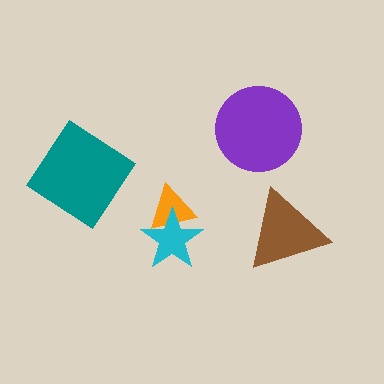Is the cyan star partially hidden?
No, no other shape covers it.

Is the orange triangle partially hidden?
Yes, it is partially covered by another shape.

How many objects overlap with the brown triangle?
0 objects overlap with the brown triangle.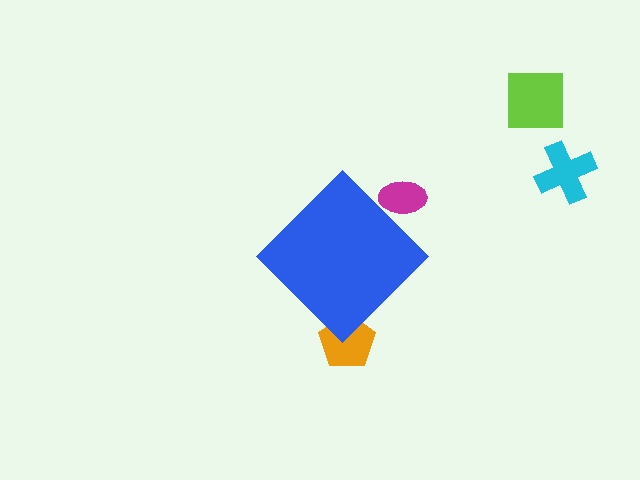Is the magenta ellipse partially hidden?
Yes, the magenta ellipse is partially hidden behind the blue diamond.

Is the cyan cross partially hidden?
No, the cyan cross is fully visible.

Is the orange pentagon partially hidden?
Yes, the orange pentagon is partially hidden behind the blue diamond.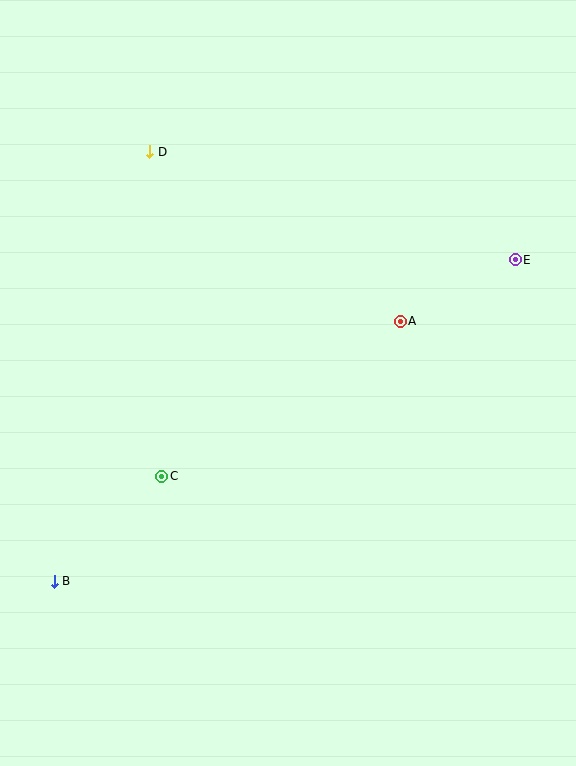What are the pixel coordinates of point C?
Point C is at (162, 476).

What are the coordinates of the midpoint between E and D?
The midpoint between E and D is at (332, 206).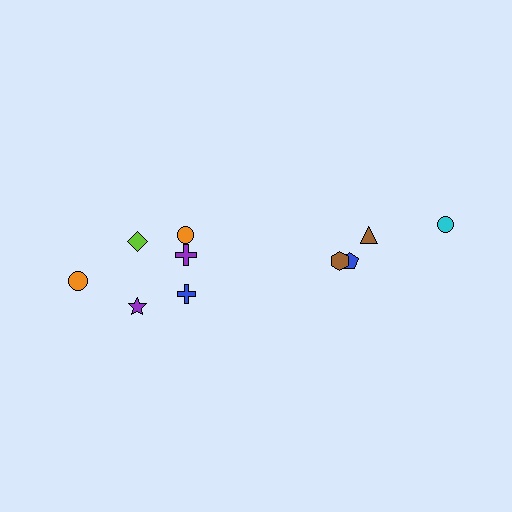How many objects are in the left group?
There are 6 objects.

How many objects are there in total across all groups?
There are 10 objects.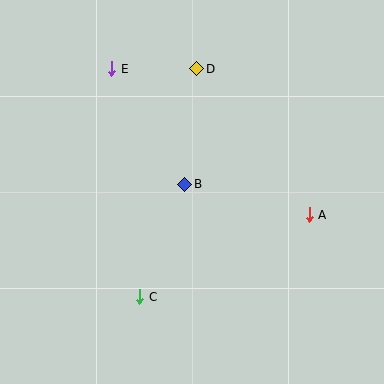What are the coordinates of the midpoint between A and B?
The midpoint between A and B is at (247, 200).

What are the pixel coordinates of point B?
Point B is at (185, 184).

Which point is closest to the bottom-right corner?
Point A is closest to the bottom-right corner.